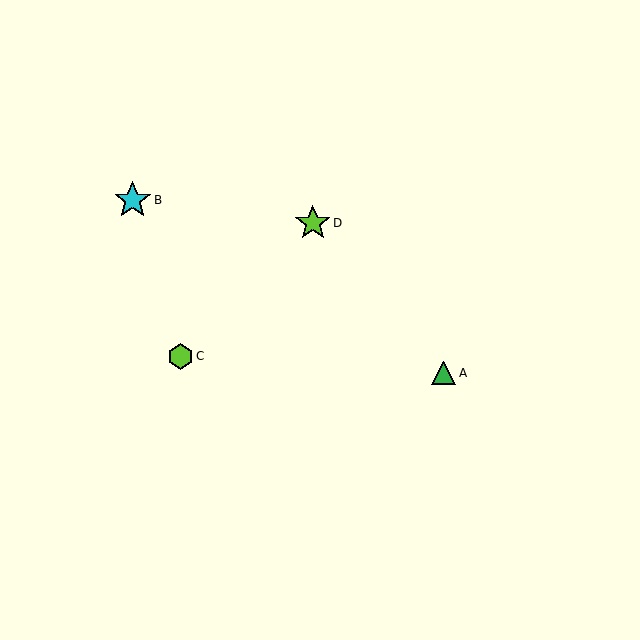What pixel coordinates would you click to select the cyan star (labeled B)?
Click at (133, 200) to select the cyan star B.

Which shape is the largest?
The cyan star (labeled B) is the largest.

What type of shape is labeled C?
Shape C is a lime hexagon.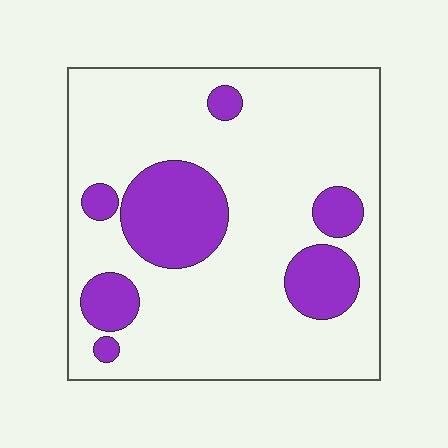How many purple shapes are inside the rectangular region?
7.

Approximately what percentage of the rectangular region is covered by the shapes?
Approximately 20%.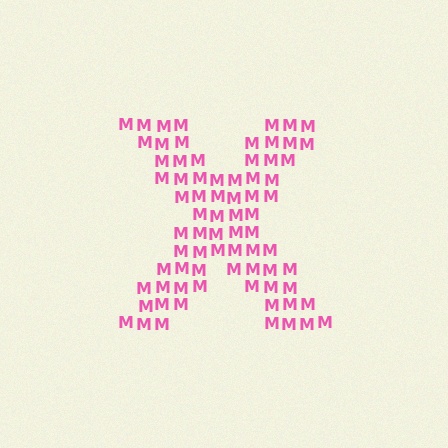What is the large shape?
The large shape is the letter X.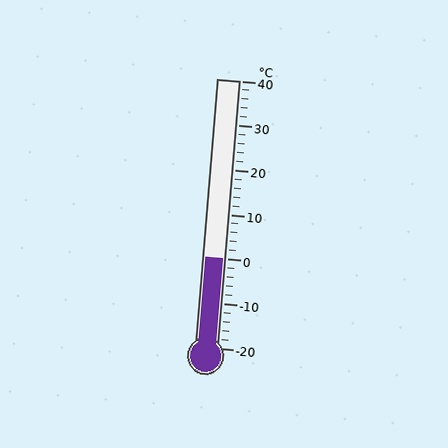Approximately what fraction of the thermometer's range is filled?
The thermometer is filled to approximately 35% of its range.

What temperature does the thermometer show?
The thermometer shows approximately 0°C.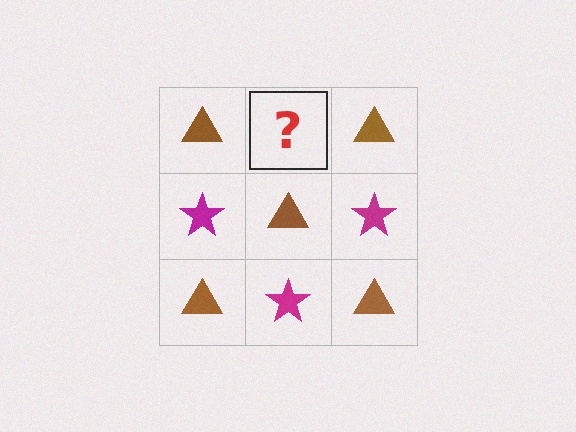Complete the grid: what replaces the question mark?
The question mark should be replaced with a magenta star.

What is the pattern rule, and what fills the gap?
The rule is that it alternates brown triangle and magenta star in a checkerboard pattern. The gap should be filled with a magenta star.